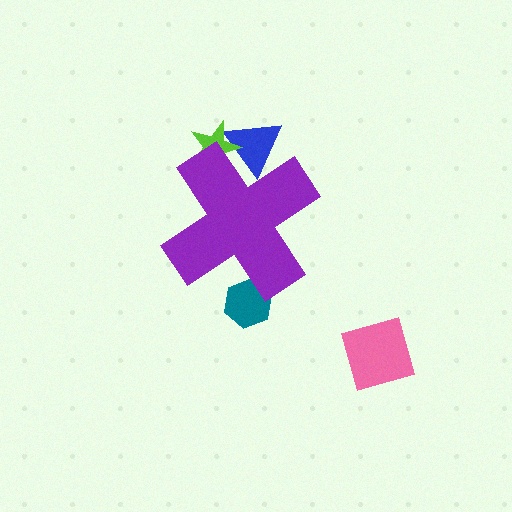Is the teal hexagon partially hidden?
Yes, the teal hexagon is partially hidden behind the purple cross.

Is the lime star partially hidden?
Yes, the lime star is partially hidden behind the purple cross.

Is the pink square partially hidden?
No, the pink square is fully visible.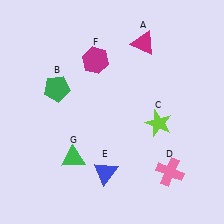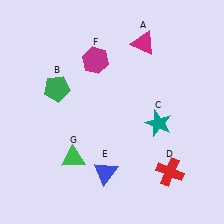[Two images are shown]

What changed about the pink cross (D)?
In Image 1, D is pink. In Image 2, it changed to red.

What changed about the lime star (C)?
In Image 1, C is lime. In Image 2, it changed to teal.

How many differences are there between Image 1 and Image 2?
There are 2 differences between the two images.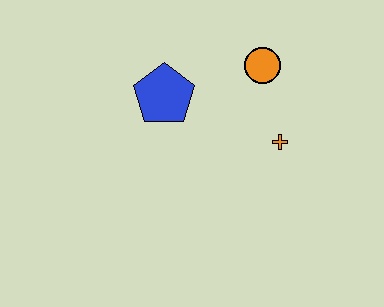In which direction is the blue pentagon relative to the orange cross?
The blue pentagon is to the left of the orange cross.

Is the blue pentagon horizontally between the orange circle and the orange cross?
No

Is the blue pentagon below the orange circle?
Yes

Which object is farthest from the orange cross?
The blue pentagon is farthest from the orange cross.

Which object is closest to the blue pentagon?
The orange circle is closest to the blue pentagon.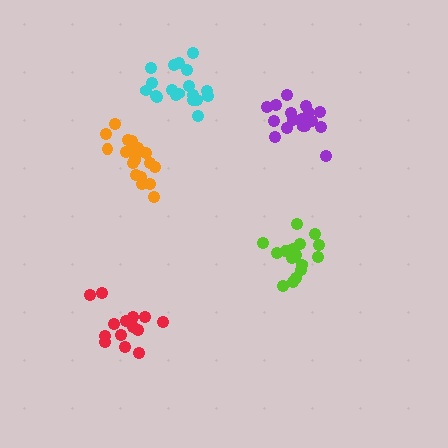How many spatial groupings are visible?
There are 5 spatial groupings.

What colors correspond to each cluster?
The clusters are colored: orange, lime, red, cyan, purple.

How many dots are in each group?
Group 1: 20 dots, Group 2: 18 dots, Group 3: 15 dots, Group 4: 19 dots, Group 5: 17 dots (89 total).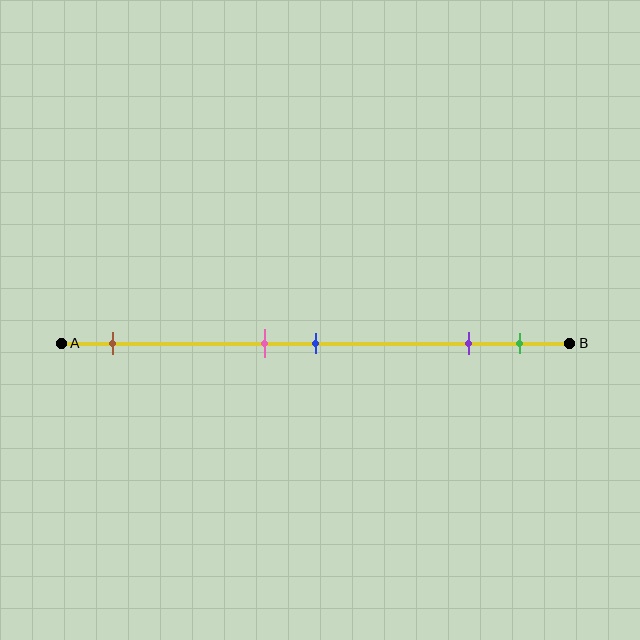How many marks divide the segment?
There are 5 marks dividing the segment.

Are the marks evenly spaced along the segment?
No, the marks are not evenly spaced.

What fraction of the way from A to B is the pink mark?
The pink mark is approximately 40% (0.4) of the way from A to B.